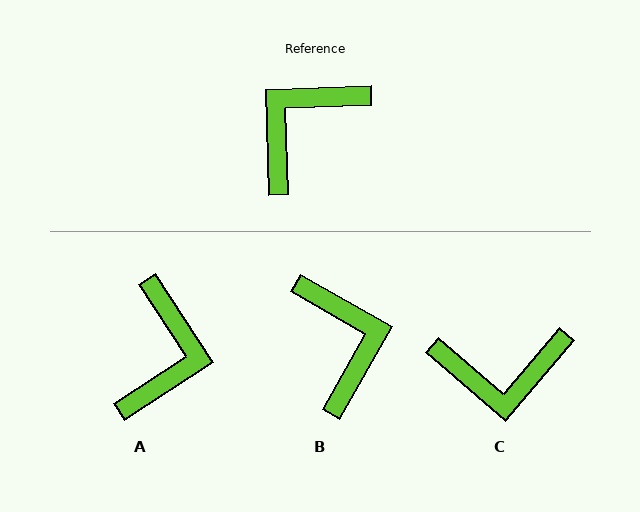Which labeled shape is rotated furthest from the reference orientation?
A, about 149 degrees away.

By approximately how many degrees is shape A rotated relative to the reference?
Approximately 149 degrees clockwise.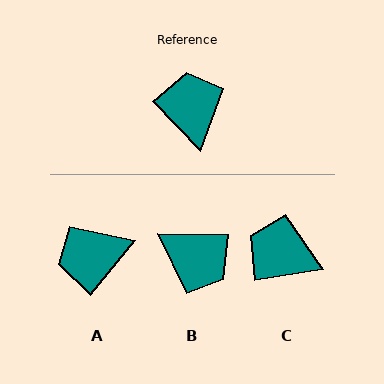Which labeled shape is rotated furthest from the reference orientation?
B, about 135 degrees away.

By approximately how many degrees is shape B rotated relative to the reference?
Approximately 135 degrees clockwise.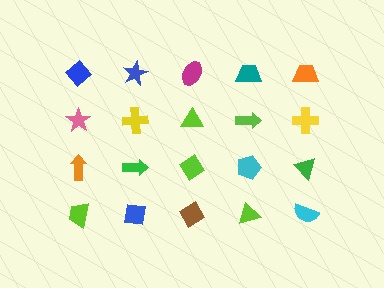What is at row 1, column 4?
A teal trapezoid.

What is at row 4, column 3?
A brown diamond.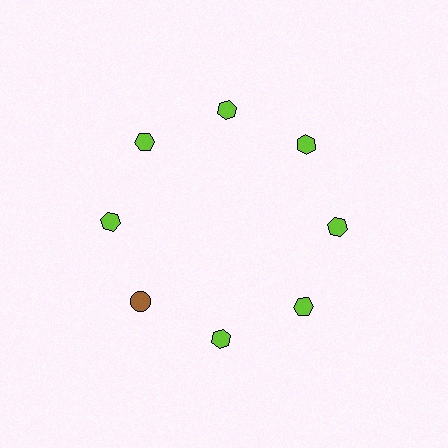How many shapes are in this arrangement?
There are 8 shapes arranged in a ring pattern.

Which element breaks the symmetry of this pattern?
The brown circle at roughly the 8 o'clock position breaks the symmetry. All other shapes are lime hexagons.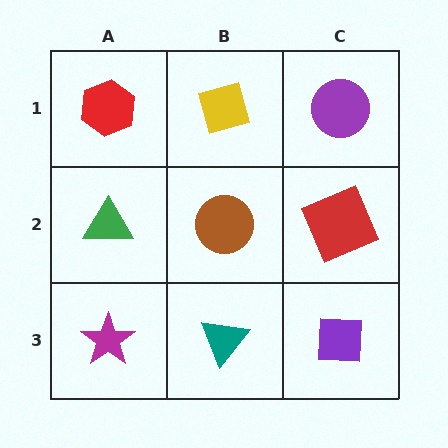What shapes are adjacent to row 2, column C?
A purple circle (row 1, column C), a purple square (row 3, column C), a brown circle (row 2, column B).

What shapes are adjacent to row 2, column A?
A red hexagon (row 1, column A), a magenta star (row 3, column A), a brown circle (row 2, column B).